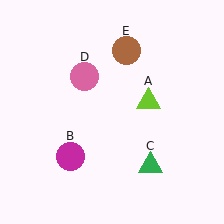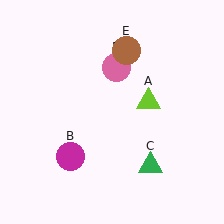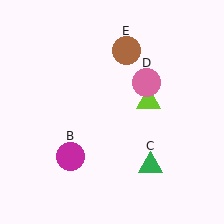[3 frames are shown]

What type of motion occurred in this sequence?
The pink circle (object D) rotated clockwise around the center of the scene.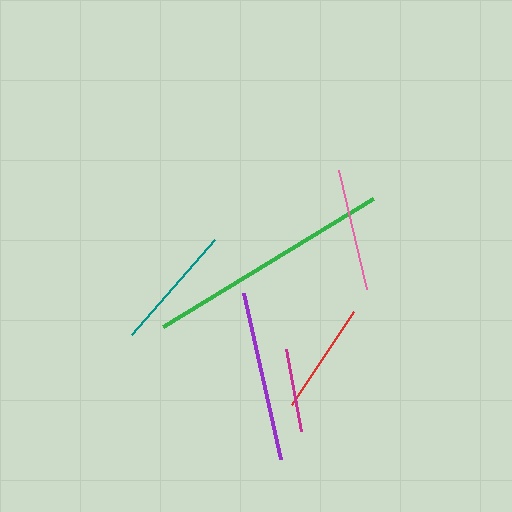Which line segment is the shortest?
The magenta line is the shortest at approximately 84 pixels.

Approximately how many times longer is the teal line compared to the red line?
The teal line is approximately 1.1 times the length of the red line.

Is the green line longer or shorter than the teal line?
The green line is longer than the teal line.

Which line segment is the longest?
The green line is the longest at approximately 246 pixels.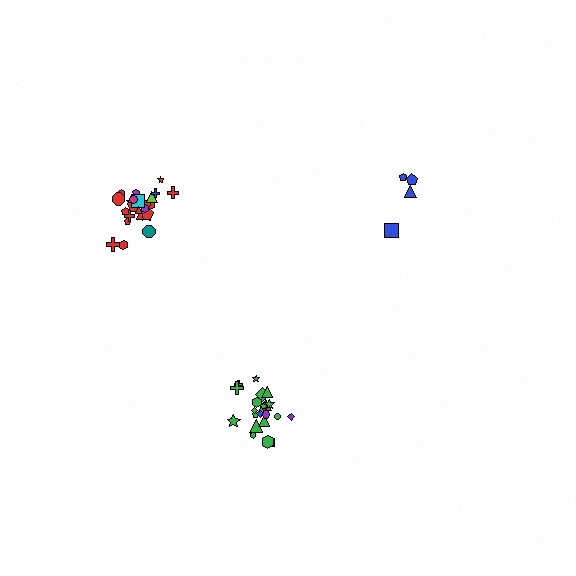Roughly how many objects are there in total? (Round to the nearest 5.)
Roughly 50 objects in total.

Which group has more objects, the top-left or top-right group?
The top-left group.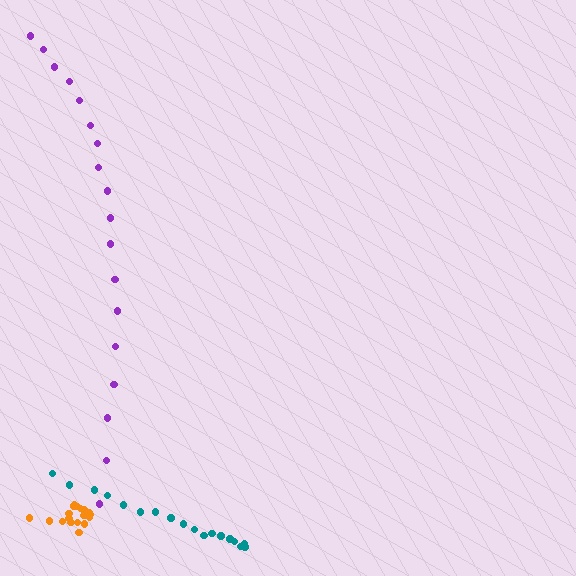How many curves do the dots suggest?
There are 3 distinct paths.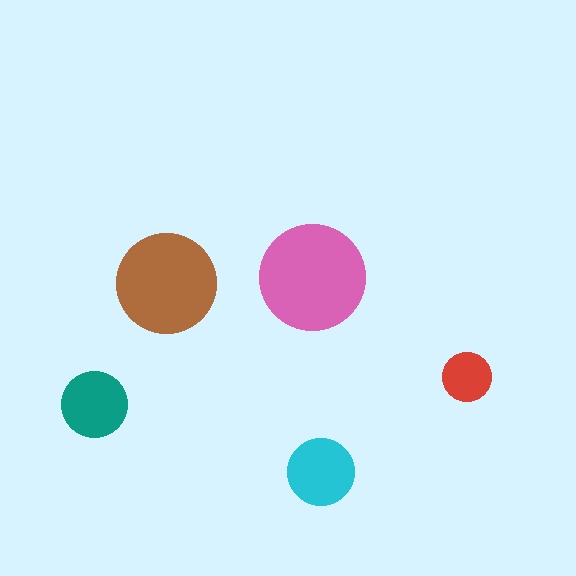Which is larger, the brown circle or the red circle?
The brown one.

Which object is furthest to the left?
The teal circle is leftmost.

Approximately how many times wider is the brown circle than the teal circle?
About 1.5 times wider.